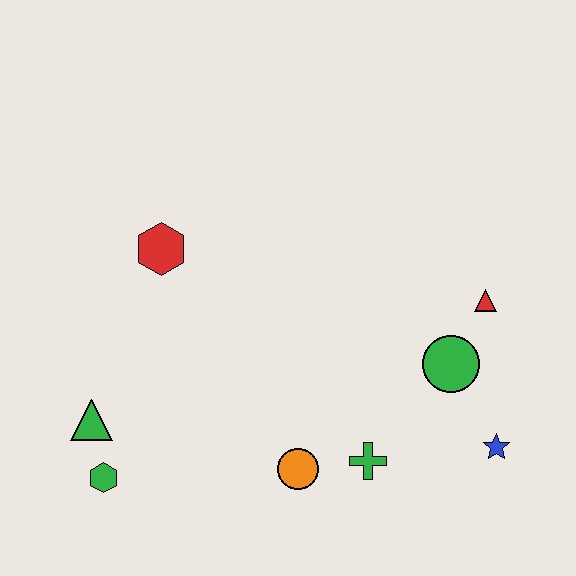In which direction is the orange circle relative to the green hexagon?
The orange circle is to the right of the green hexagon.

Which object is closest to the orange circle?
The green cross is closest to the orange circle.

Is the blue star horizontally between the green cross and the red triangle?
No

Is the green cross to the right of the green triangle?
Yes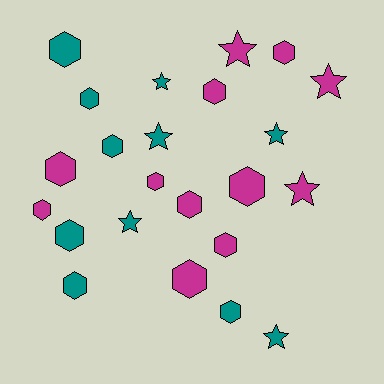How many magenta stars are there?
There are 3 magenta stars.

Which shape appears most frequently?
Hexagon, with 15 objects.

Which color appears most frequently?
Magenta, with 12 objects.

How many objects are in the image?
There are 23 objects.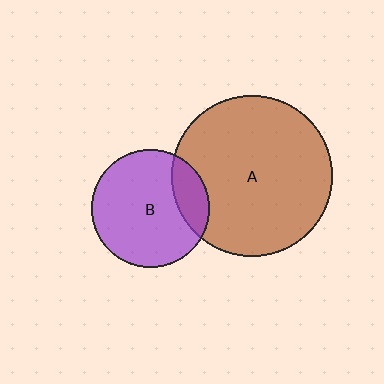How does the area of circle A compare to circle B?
Approximately 1.9 times.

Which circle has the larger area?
Circle A (brown).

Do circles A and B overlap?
Yes.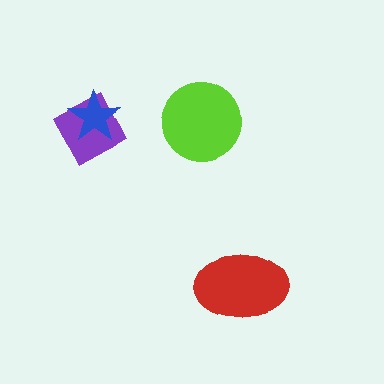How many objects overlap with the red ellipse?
0 objects overlap with the red ellipse.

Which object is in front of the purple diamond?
The blue star is in front of the purple diamond.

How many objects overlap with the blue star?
1 object overlaps with the blue star.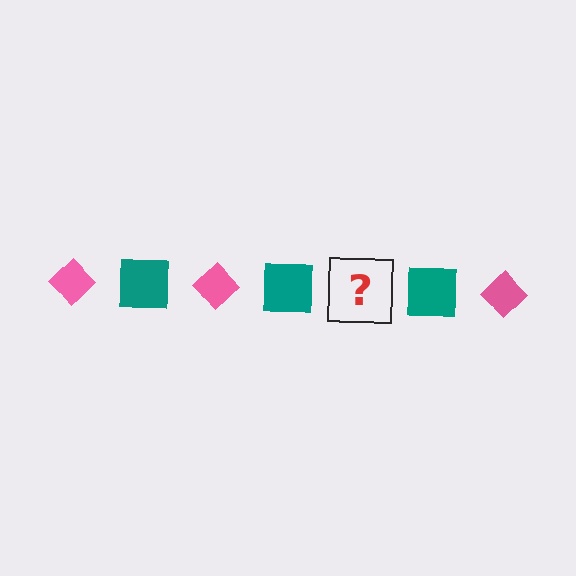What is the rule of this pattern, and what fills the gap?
The rule is that the pattern alternates between pink diamond and teal square. The gap should be filled with a pink diamond.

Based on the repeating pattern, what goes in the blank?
The blank should be a pink diamond.